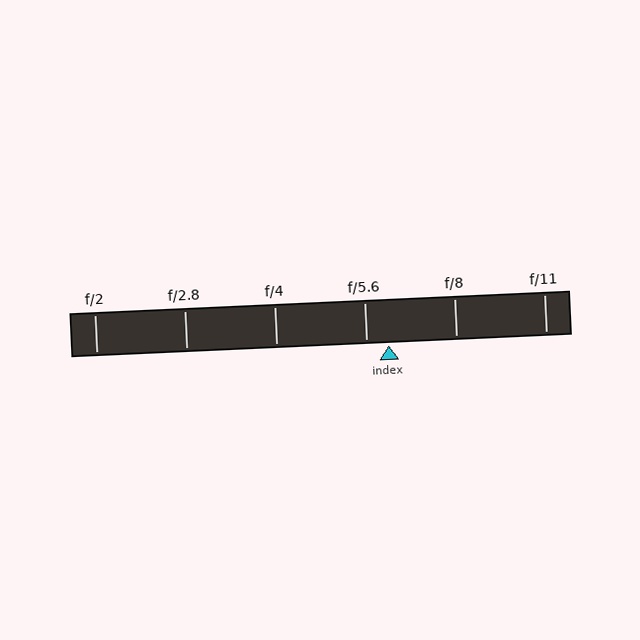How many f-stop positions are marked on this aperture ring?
There are 6 f-stop positions marked.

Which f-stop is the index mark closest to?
The index mark is closest to f/5.6.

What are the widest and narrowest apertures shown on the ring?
The widest aperture shown is f/2 and the narrowest is f/11.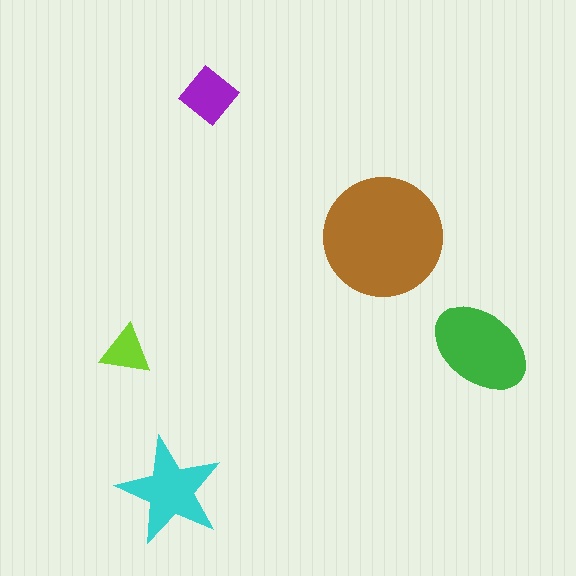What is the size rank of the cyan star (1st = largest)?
3rd.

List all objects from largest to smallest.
The brown circle, the green ellipse, the cyan star, the purple diamond, the lime triangle.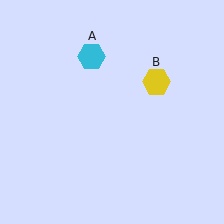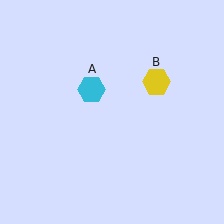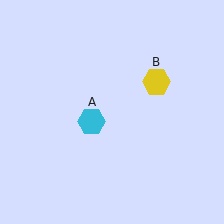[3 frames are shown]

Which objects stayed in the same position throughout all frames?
Yellow hexagon (object B) remained stationary.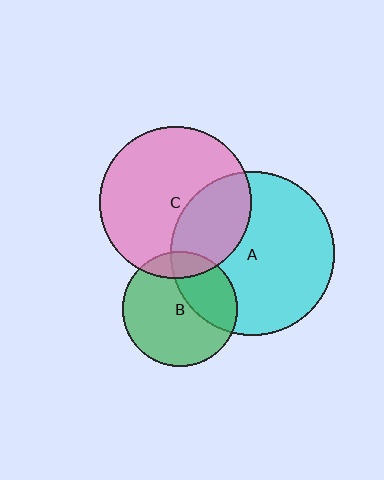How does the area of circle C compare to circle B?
Approximately 1.8 times.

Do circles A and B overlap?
Yes.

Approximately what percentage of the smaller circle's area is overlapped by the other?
Approximately 35%.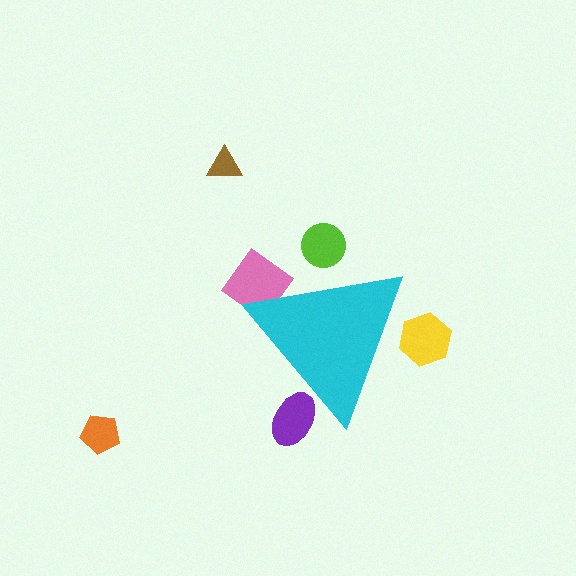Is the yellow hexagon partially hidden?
Yes, the yellow hexagon is partially hidden behind the cyan triangle.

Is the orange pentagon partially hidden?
No, the orange pentagon is fully visible.